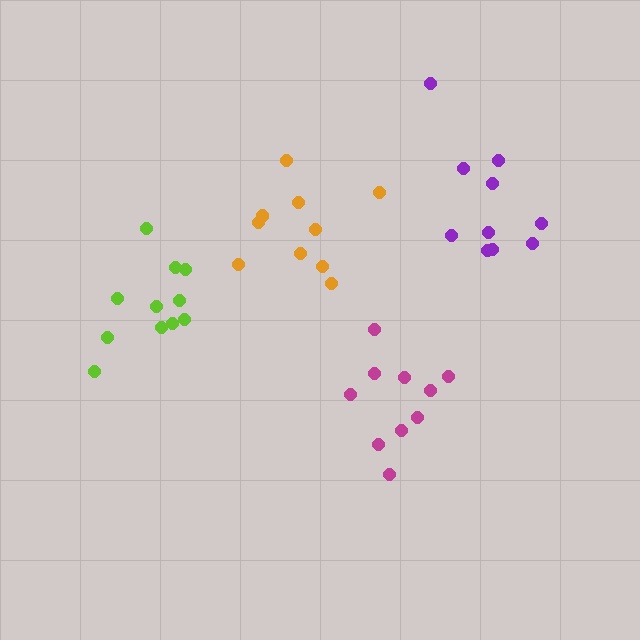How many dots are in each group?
Group 1: 10 dots, Group 2: 10 dots, Group 3: 10 dots, Group 4: 11 dots (41 total).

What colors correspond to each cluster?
The clusters are colored: purple, orange, magenta, lime.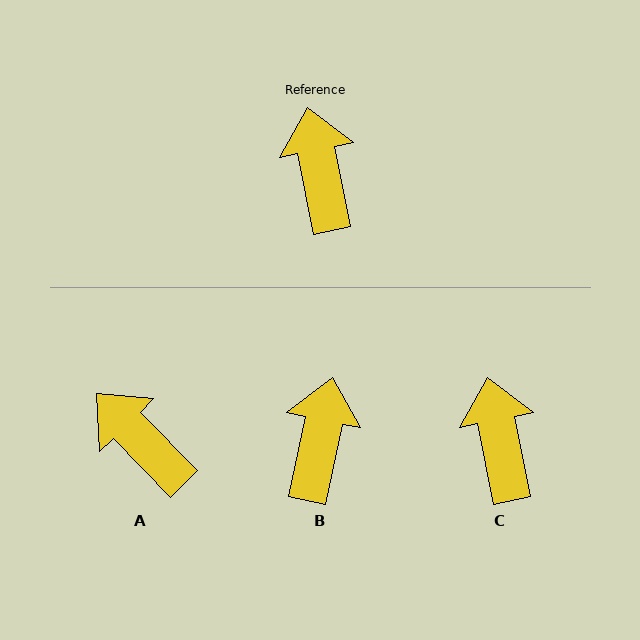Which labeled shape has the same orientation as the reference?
C.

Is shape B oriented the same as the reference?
No, it is off by about 23 degrees.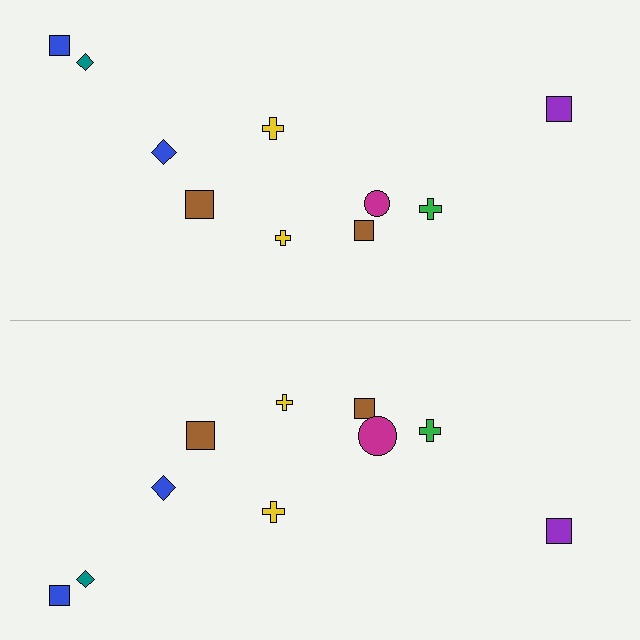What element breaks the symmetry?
The magenta circle on the bottom side has a different size than its mirror counterpart.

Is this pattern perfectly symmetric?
No, the pattern is not perfectly symmetric. The magenta circle on the bottom side has a different size than its mirror counterpart.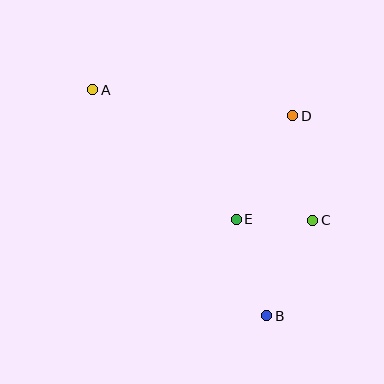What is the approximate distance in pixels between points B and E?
The distance between B and E is approximately 101 pixels.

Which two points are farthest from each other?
Points A and B are farthest from each other.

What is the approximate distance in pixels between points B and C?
The distance between B and C is approximately 106 pixels.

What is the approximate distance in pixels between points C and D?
The distance between C and D is approximately 107 pixels.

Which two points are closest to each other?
Points C and E are closest to each other.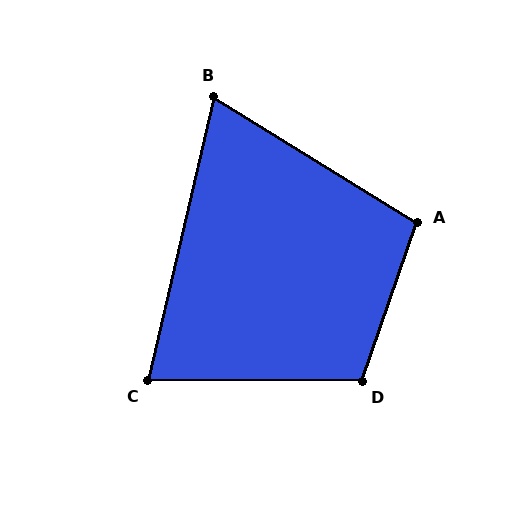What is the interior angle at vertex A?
Approximately 103 degrees (obtuse).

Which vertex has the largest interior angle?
D, at approximately 109 degrees.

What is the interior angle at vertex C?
Approximately 77 degrees (acute).